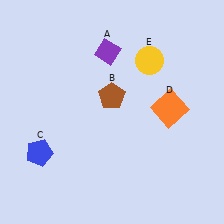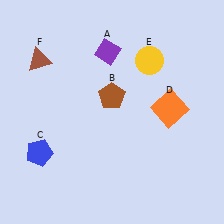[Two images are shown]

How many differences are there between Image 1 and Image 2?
There is 1 difference between the two images.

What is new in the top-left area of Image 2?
A brown triangle (F) was added in the top-left area of Image 2.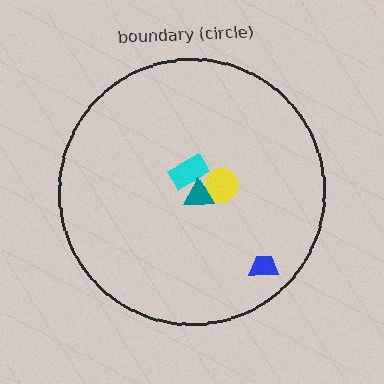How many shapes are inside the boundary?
4 inside, 0 outside.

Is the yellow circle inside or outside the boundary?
Inside.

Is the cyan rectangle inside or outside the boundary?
Inside.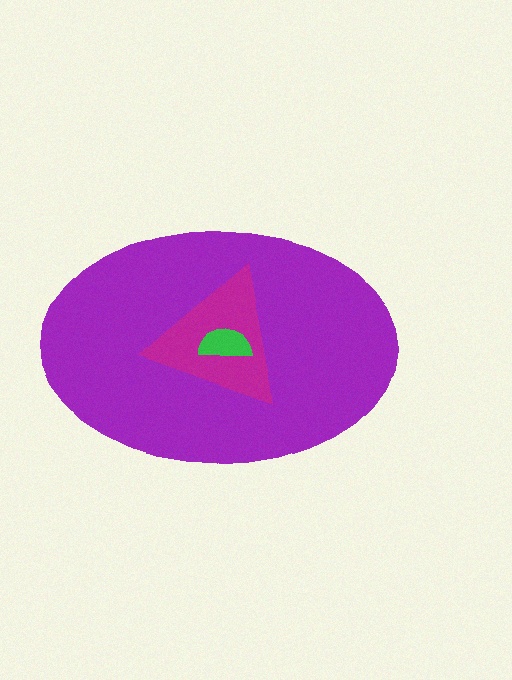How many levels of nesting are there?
3.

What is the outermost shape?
The purple ellipse.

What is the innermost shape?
The green semicircle.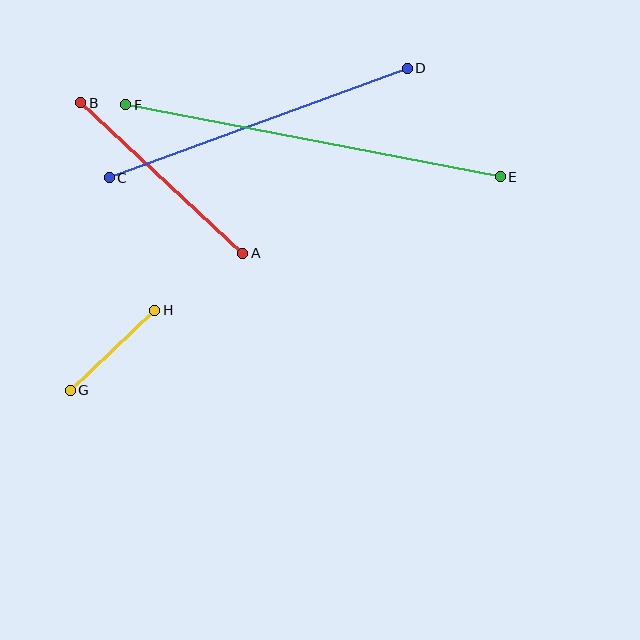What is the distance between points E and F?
The distance is approximately 381 pixels.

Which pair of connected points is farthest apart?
Points E and F are farthest apart.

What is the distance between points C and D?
The distance is approximately 318 pixels.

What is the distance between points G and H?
The distance is approximately 116 pixels.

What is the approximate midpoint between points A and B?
The midpoint is at approximately (162, 178) pixels.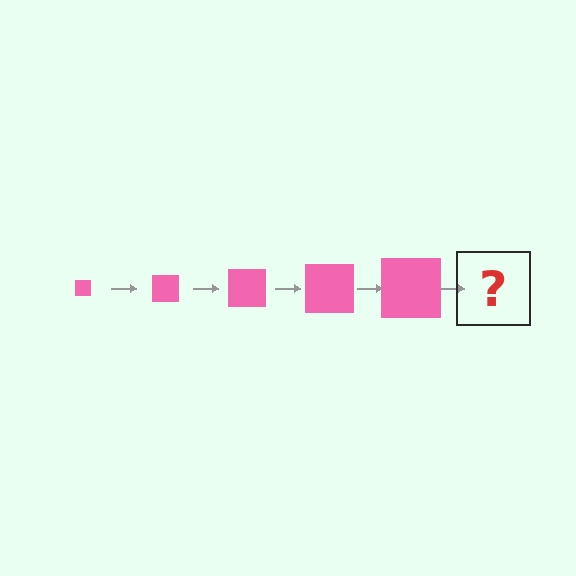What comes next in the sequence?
The next element should be a pink square, larger than the previous one.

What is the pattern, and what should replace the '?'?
The pattern is that the square gets progressively larger each step. The '?' should be a pink square, larger than the previous one.